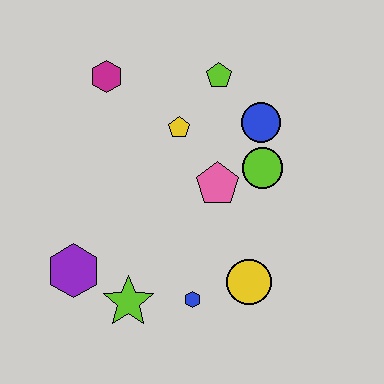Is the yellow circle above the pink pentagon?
No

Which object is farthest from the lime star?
The lime pentagon is farthest from the lime star.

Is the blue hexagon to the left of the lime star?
No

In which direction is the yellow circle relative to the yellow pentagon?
The yellow circle is below the yellow pentagon.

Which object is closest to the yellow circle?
The blue hexagon is closest to the yellow circle.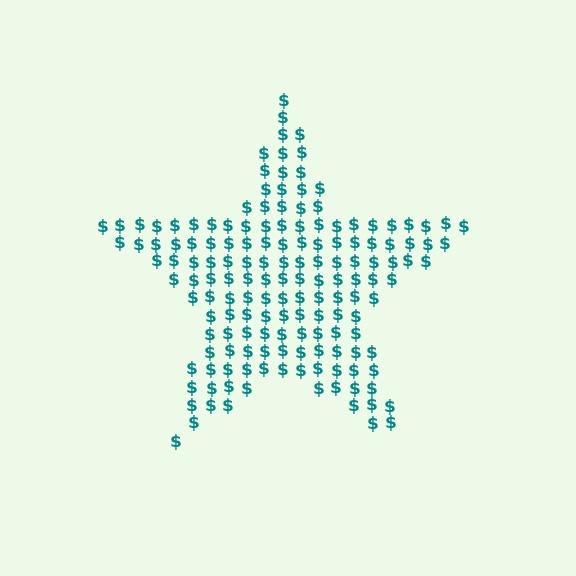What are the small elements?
The small elements are dollar signs.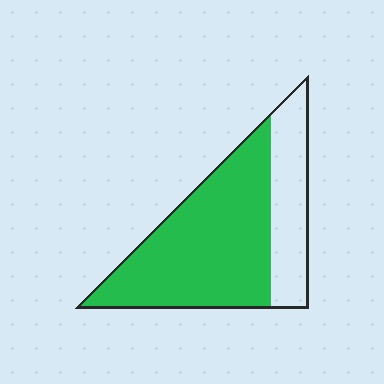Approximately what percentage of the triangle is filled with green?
Approximately 70%.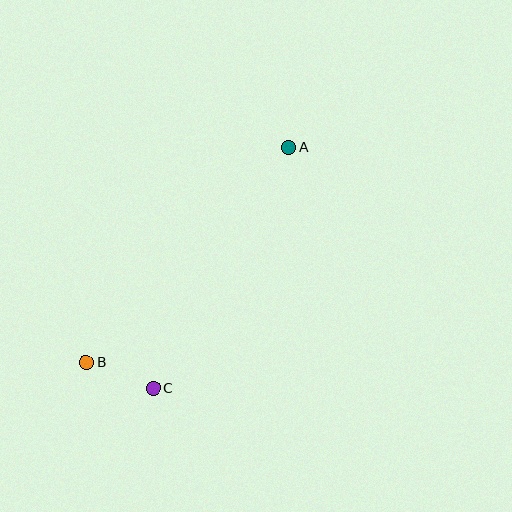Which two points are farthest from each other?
Points A and B are farthest from each other.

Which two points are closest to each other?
Points B and C are closest to each other.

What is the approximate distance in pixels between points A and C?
The distance between A and C is approximately 277 pixels.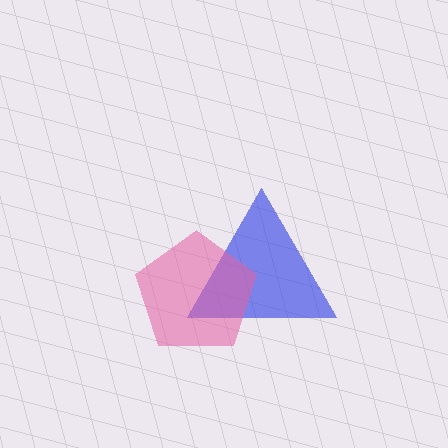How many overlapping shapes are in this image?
There are 2 overlapping shapes in the image.